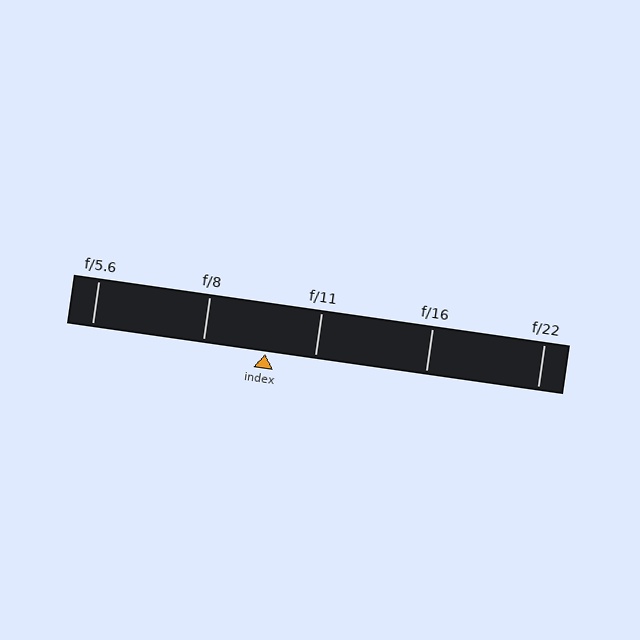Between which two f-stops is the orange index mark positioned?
The index mark is between f/8 and f/11.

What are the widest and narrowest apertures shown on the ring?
The widest aperture shown is f/5.6 and the narrowest is f/22.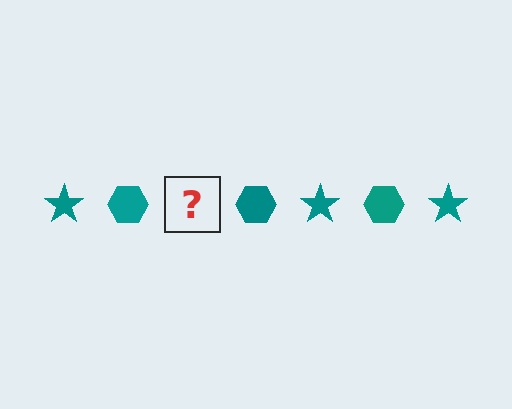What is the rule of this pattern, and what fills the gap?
The rule is that the pattern cycles through star, hexagon shapes in teal. The gap should be filled with a teal star.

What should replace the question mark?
The question mark should be replaced with a teal star.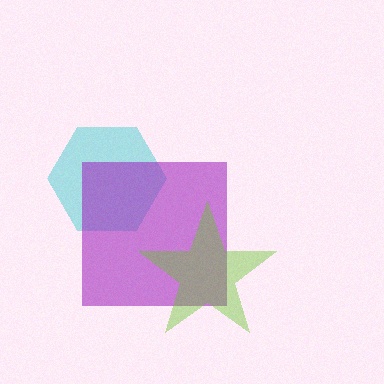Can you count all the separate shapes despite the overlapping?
Yes, there are 3 separate shapes.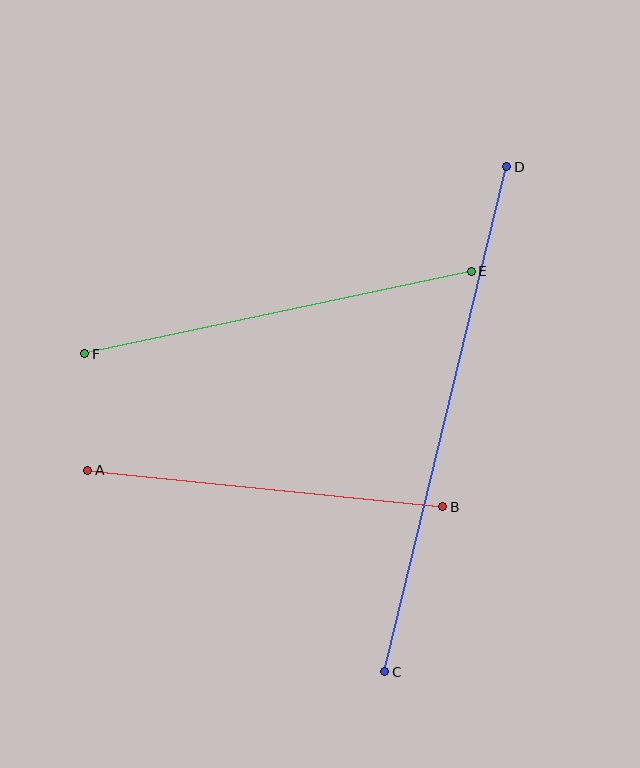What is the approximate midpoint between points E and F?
The midpoint is at approximately (278, 313) pixels.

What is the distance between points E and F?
The distance is approximately 395 pixels.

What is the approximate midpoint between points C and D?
The midpoint is at approximately (446, 419) pixels.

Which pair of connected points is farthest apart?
Points C and D are farthest apart.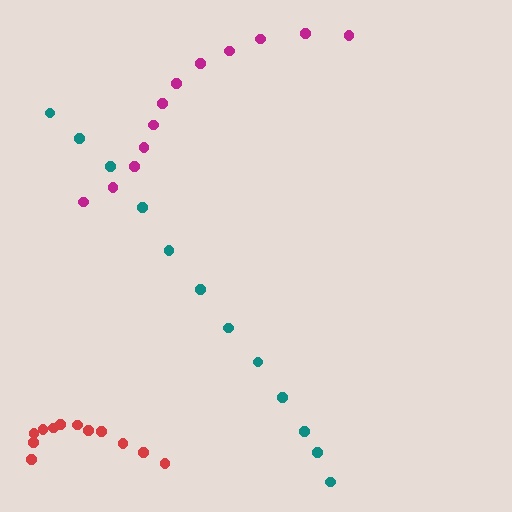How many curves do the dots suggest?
There are 3 distinct paths.